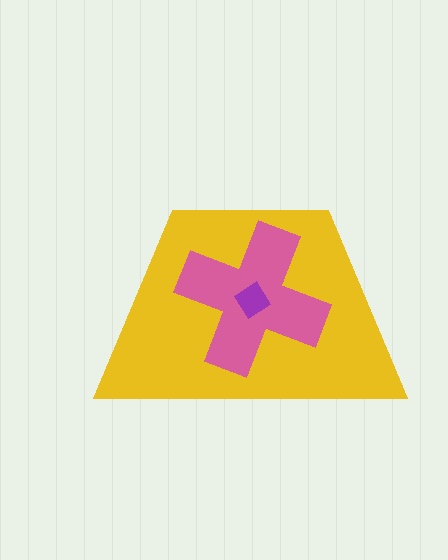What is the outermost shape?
The yellow trapezoid.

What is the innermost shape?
The purple diamond.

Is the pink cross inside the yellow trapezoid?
Yes.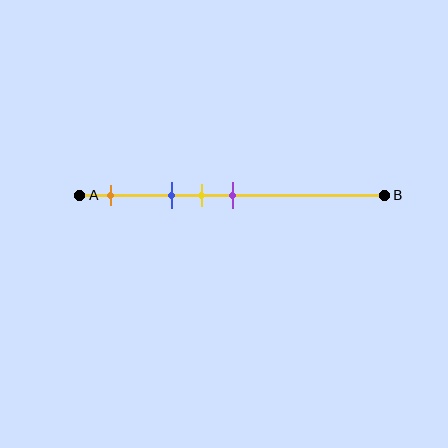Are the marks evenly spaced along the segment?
No, the marks are not evenly spaced.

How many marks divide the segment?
There are 4 marks dividing the segment.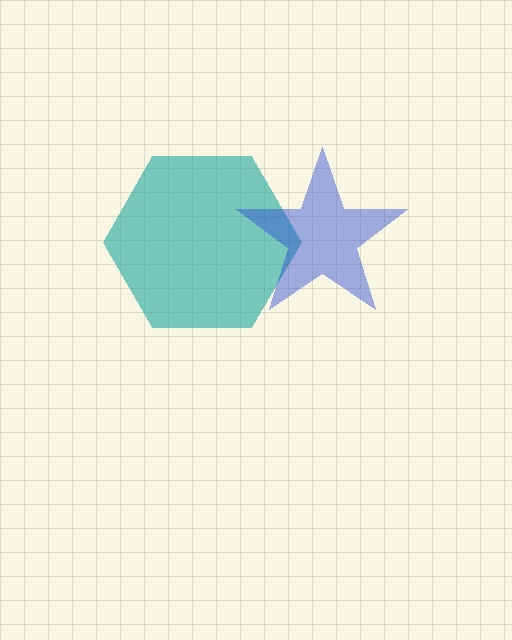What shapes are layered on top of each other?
The layered shapes are: a teal hexagon, a blue star.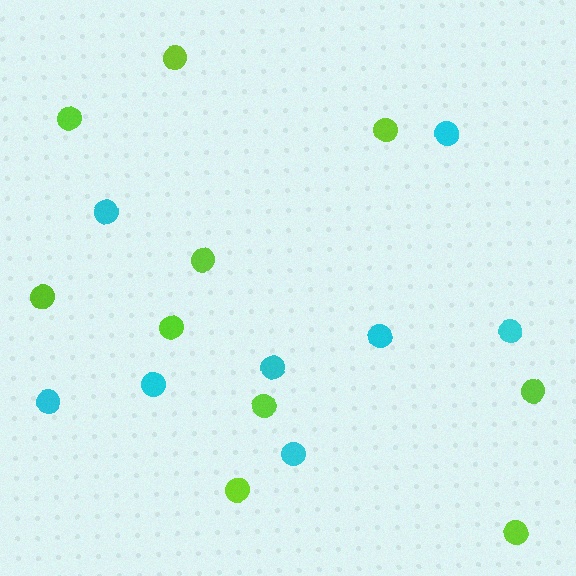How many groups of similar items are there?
There are 2 groups: one group of cyan circles (8) and one group of lime circles (10).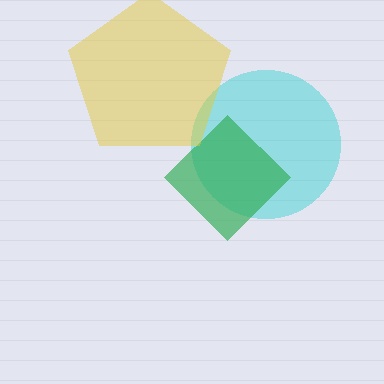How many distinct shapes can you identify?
There are 3 distinct shapes: a cyan circle, a green diamond, a yellow pentagon.